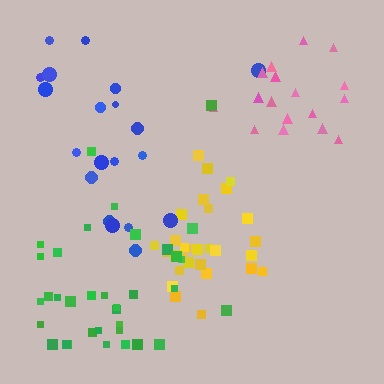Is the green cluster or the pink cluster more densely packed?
Pink.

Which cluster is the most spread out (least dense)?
Blue.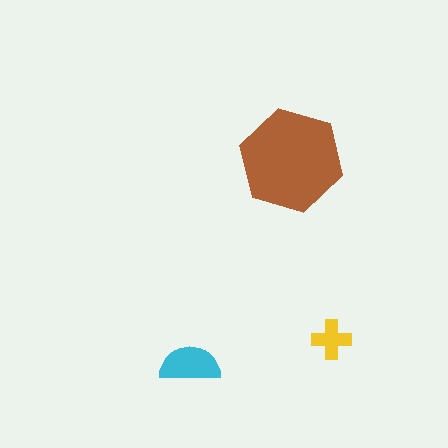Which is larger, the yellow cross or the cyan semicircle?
The cyan semicircle.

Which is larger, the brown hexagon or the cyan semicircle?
The brown hexagon.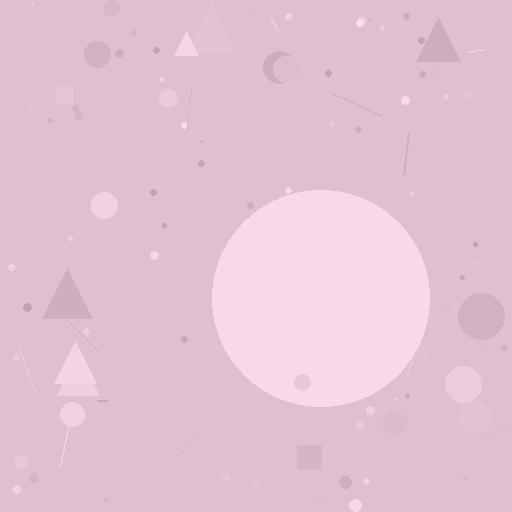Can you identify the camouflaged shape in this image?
The camouflaged shape is a circle.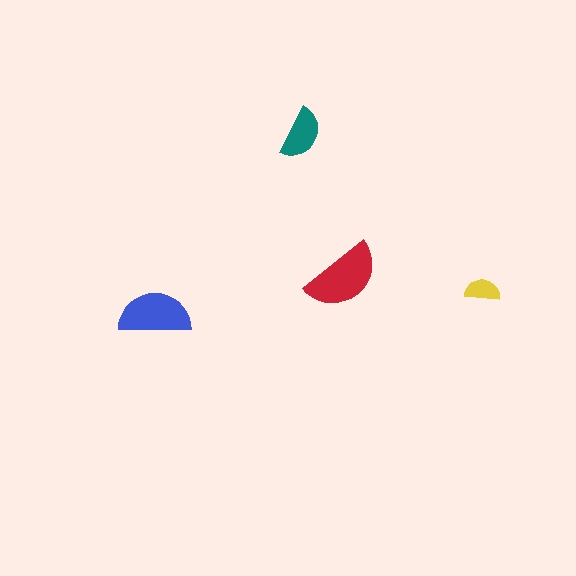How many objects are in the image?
There are 4 objects in the image.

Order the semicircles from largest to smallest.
the red one, the blue one, the teal one, the yellow one.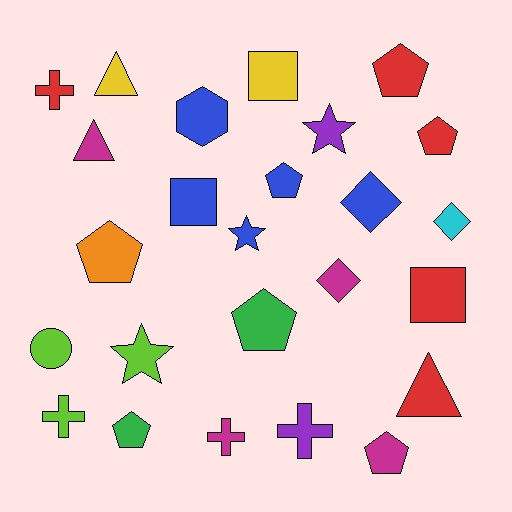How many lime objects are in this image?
There are 3 lime objects.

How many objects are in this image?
There are 25 objects.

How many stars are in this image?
There are 3 stars.